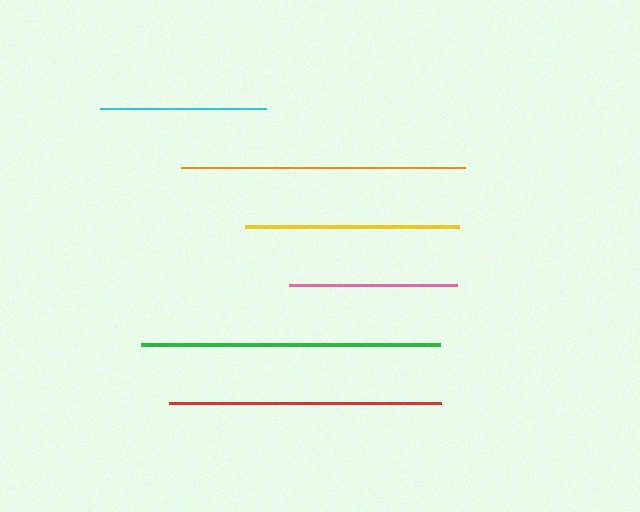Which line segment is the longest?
The green line is the longest at approximately 299 pixels.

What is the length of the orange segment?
The orange segment is approximately 284 pixels long.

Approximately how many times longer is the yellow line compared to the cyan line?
The yellow line is approximately 1.3 times the length of the cyan line.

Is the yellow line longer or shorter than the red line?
The red line is longer than the yellow line.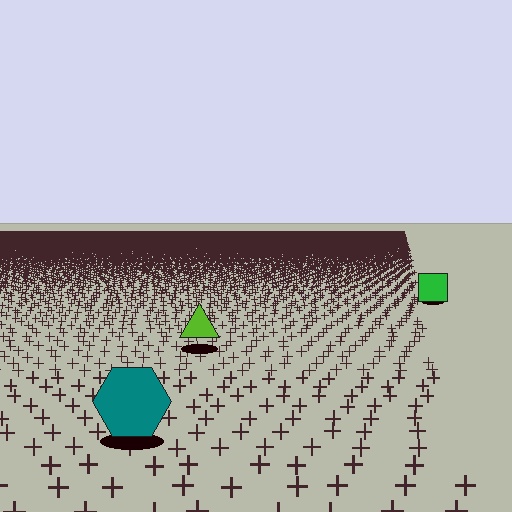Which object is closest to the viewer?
The teal hexagon is closest. The texture marks near it are larger and more spread out.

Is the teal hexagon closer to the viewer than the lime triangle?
Yes. The teal hexagon is closer — you can tell from the texture gradient: the ground texture is coarser near it.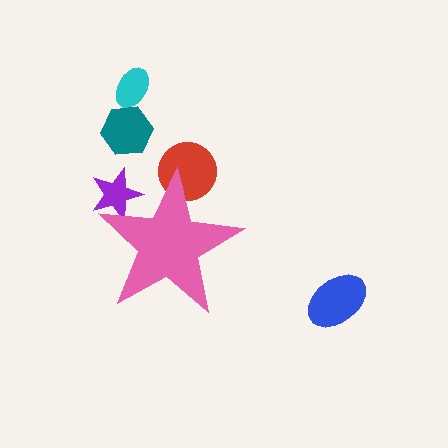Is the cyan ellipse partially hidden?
No, the cyan ellipse is fully visible.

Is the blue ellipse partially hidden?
No, the blue ellipse is fully visible.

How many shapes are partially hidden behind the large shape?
2 shapes are partially hidden.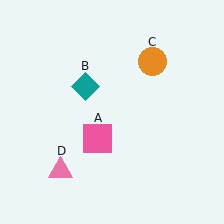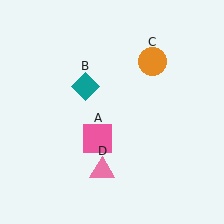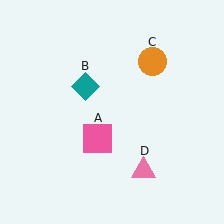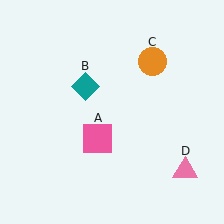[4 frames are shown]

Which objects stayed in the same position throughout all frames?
Pink square (object A) and teal diamond (object B) and orange circle (object C) remained stationary.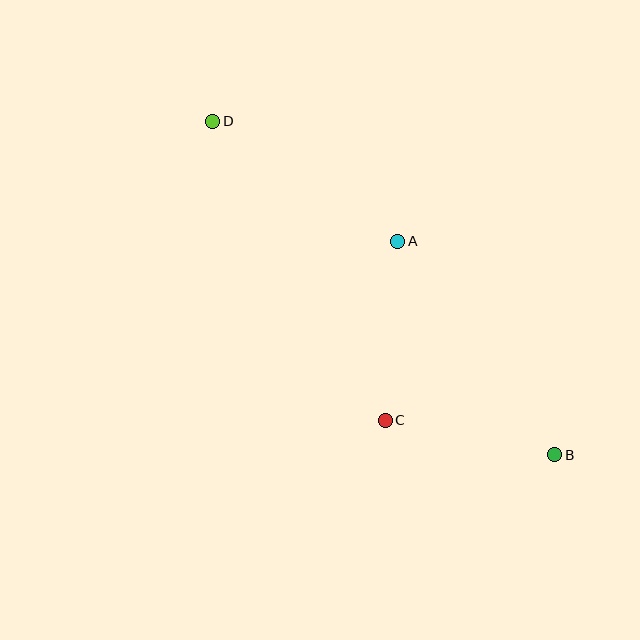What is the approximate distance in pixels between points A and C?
The distance between A and C is approximately 179 pixels.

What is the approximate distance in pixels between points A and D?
The distance between A and D is approximately 221 pixels.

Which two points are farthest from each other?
Points B and D are farthest from each other.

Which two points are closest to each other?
Points B and C are closest to each other.